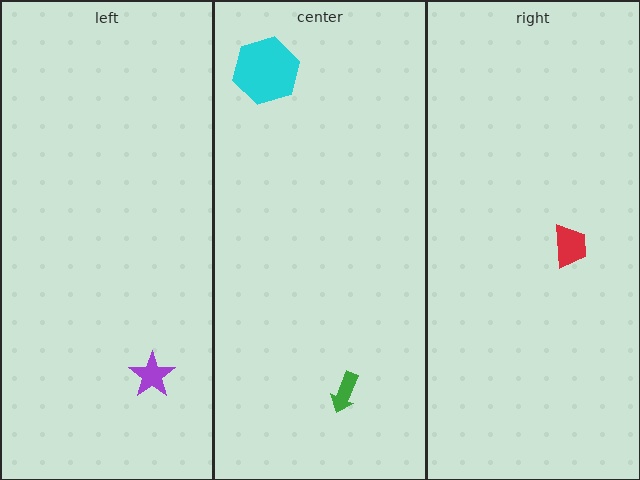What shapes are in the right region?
The red trapezoid.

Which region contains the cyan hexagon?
The center region.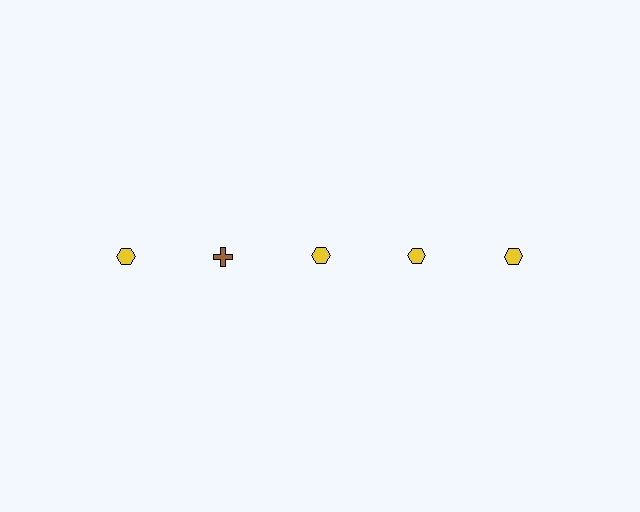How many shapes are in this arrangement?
There are 5 shapes arranged in a grid pattern.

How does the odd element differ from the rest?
It differs in both color (brown instead of yellow) and shape (cross instead of hexagon).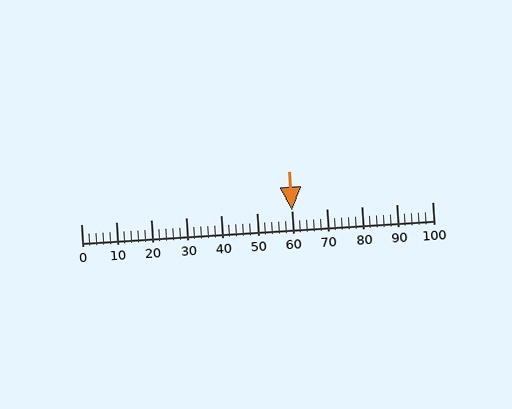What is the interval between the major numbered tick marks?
The major tick marks are spaced 10 units apart.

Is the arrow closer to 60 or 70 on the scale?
The arrow is closer to 60.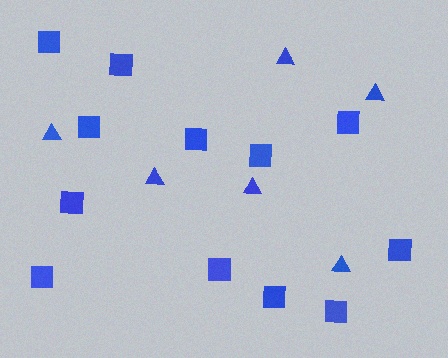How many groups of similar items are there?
There are 2 groups: one group of squares (12) and one group of triangles (6).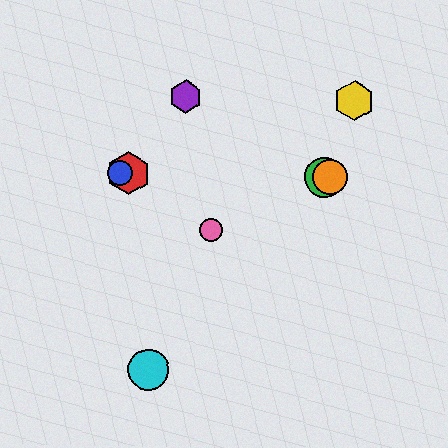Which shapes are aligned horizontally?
The red hexagon, the blue circle, the green circle, the orange circle are aligned horizontally.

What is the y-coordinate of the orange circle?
The orange circle is at y≈177.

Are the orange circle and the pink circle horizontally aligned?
No, the orange circle is at y≈177 and the pink circle is at y≈230.